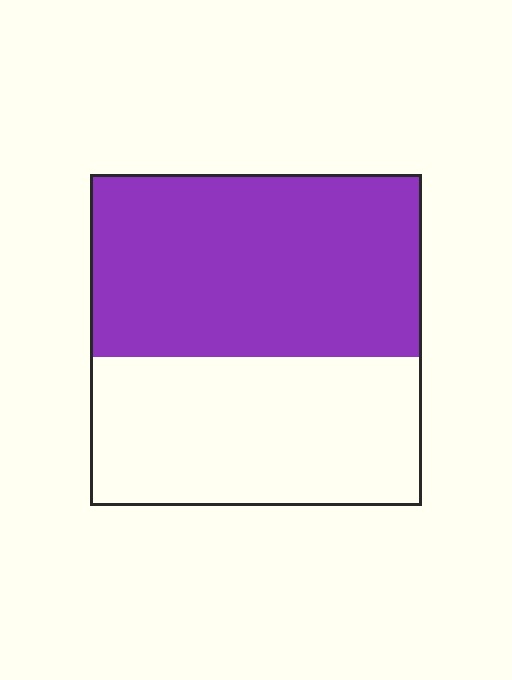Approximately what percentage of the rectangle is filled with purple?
Approximately 55%.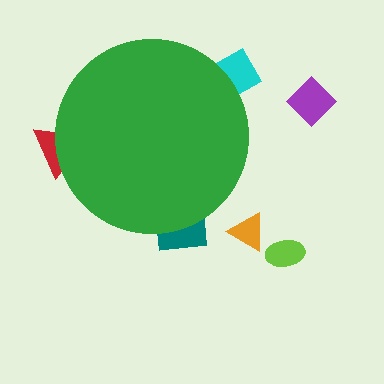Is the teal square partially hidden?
Yes, the teal square is partially hidden behind the green circle.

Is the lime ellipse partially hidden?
No, the lime ellipse is fully visible.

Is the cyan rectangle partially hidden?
Yes, the cyan rectangle is partially hidden behind the green circle.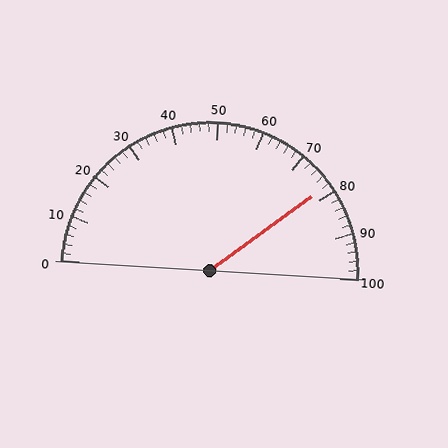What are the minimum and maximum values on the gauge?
The gauge ranges from 0 to 100.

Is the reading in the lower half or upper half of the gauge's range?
The reading is in the upper half of the range (0 to 100).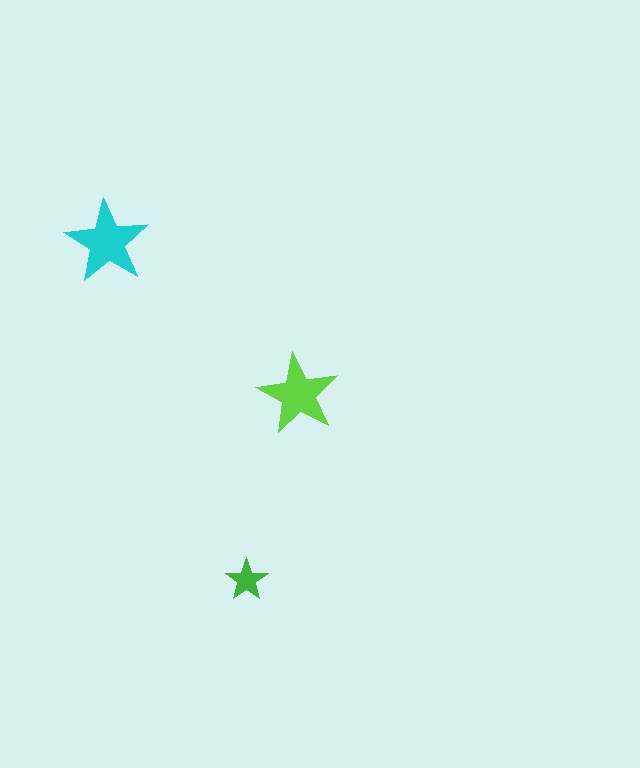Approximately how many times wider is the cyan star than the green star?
About 2 times wider.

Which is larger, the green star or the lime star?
The lime one.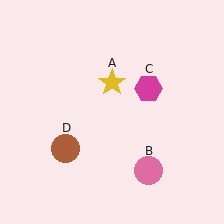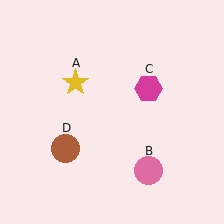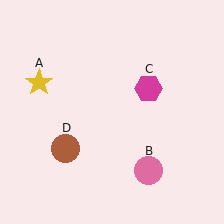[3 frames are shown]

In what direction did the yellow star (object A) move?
The yellow star (object A) moved left.